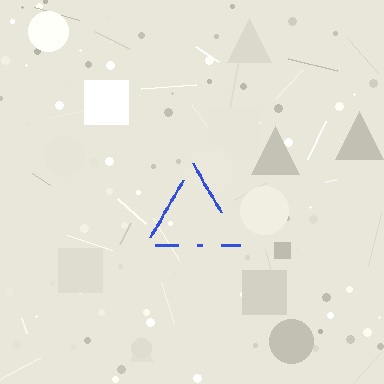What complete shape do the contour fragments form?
The contour fragments form a triangle.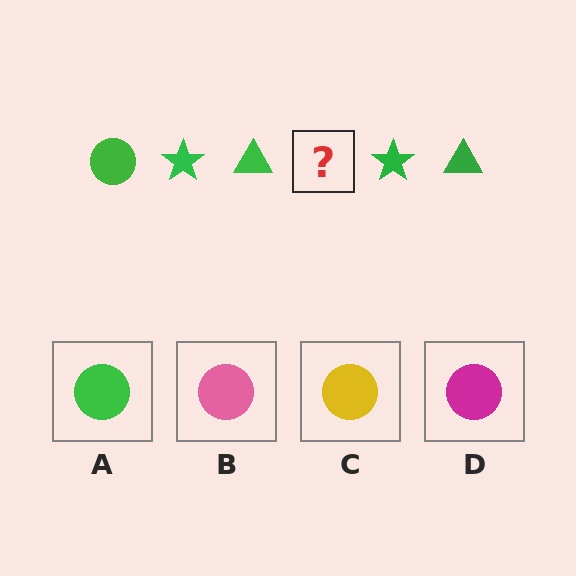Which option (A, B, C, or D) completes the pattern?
A.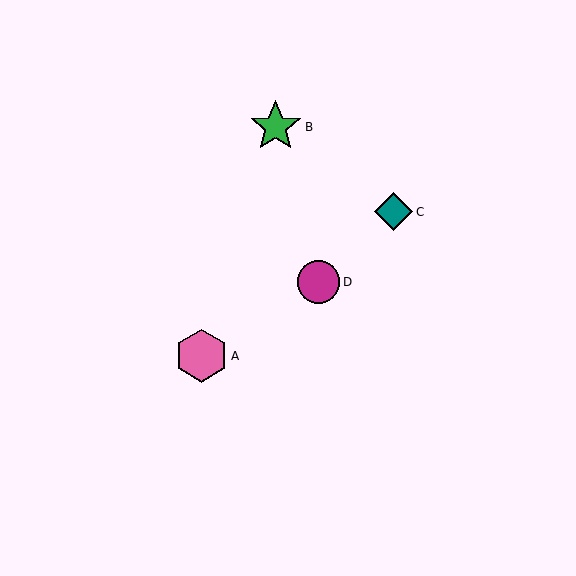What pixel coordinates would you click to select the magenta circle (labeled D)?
Click at (318, 282) to select the magenta circle D.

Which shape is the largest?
The pink hexagon (labeled A) is the largest.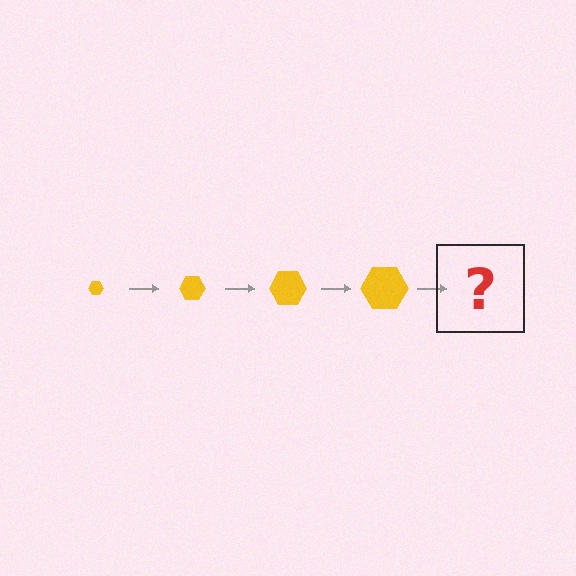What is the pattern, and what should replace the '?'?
The pattern is that the hexagon gets progressively larger each step. The '?' should be a yellow hexagon, larger than the previous one.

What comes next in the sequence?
The next element should be a yellow hexagon, larger than the previous one.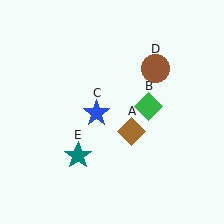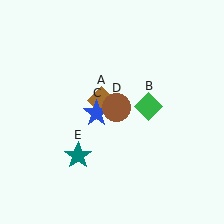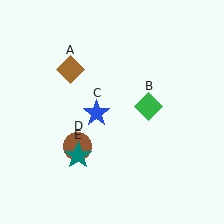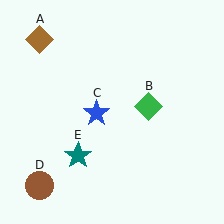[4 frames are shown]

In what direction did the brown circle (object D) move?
The brown circle (object D) moved down and to the left.